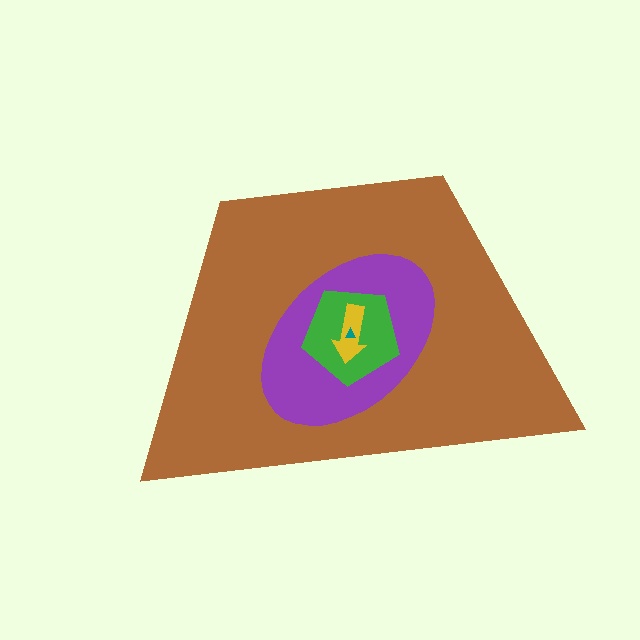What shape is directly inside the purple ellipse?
The green pentagon.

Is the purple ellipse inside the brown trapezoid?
Yes.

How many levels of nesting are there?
5.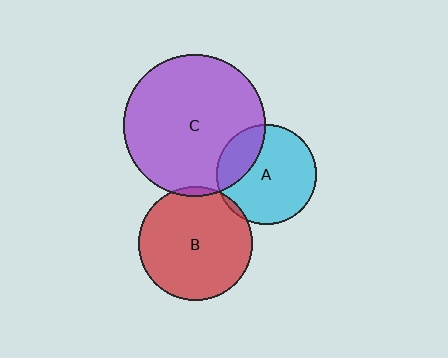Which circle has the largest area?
Circle C (purple).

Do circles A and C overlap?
Yes.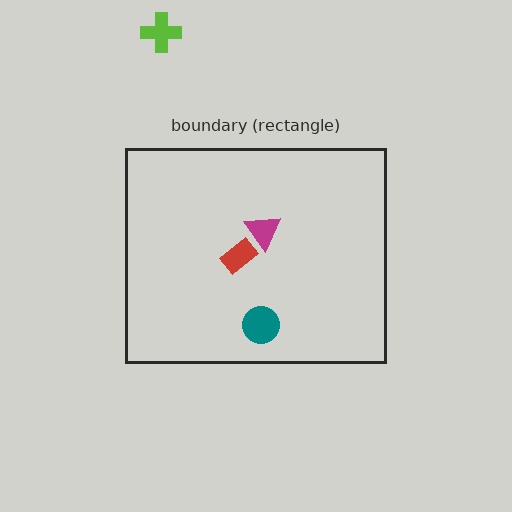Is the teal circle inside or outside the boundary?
Inside.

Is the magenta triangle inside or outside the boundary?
Inside.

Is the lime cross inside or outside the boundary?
Outside.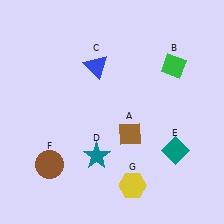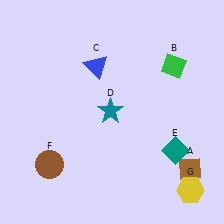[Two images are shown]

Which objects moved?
The objects that moved are: the brown diamond (A), the teal star (D), the yellow hexagon (G).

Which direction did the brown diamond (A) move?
The brown diamond (A) moved right.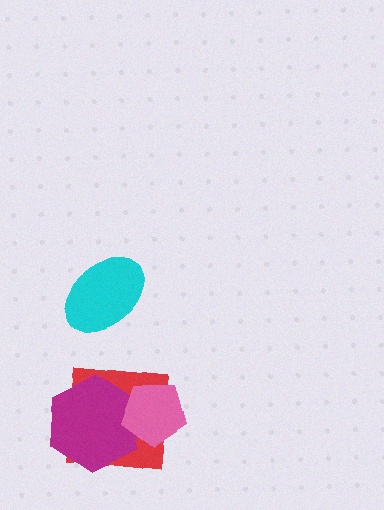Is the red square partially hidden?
Yes, it is partially covered by another shape.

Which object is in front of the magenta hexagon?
The pink pentagon is in front of the magenta hexagon.